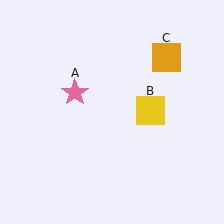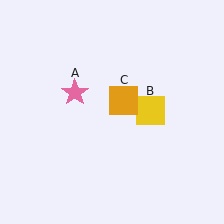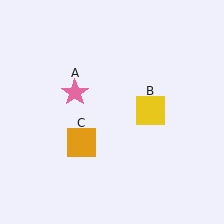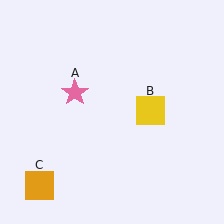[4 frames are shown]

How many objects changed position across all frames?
1 object changed position: orange square (object C).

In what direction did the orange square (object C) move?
The orange square (object C) moved down and to the left.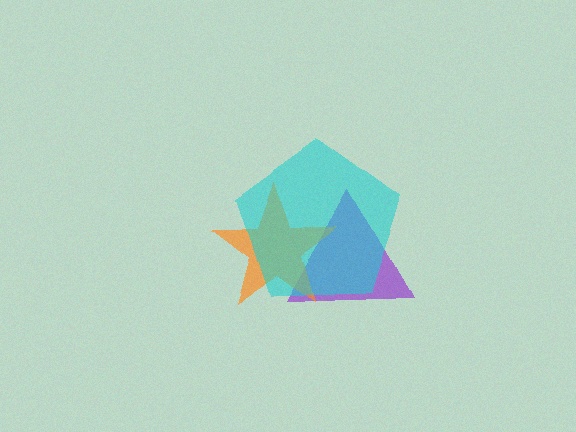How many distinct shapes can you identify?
There are 3 distinct shapes: a purple triangle, an orange star, a cyan pentagon.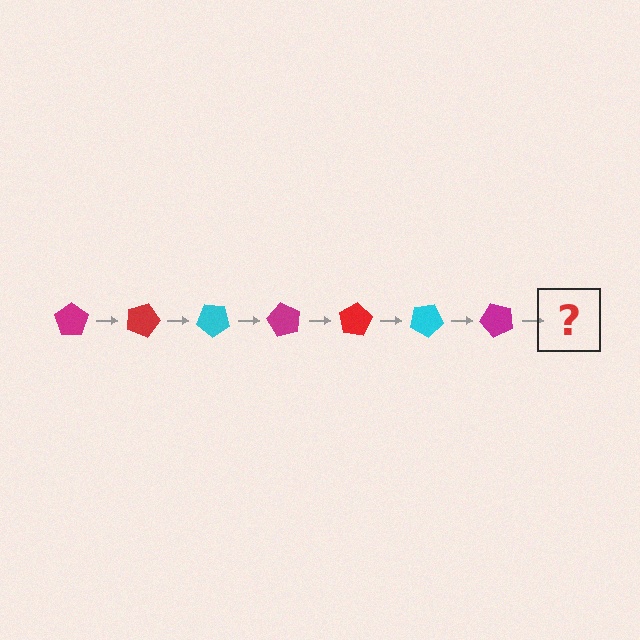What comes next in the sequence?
The next element should be a red pentagon, rotated 140 degrees from the start.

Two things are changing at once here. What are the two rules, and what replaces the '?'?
The two rules are that it rotates 20 degrees each step and the color cycles through magenta, red, and cyan. The '?' should be a red pentagon, rotated 140 degrees from the start.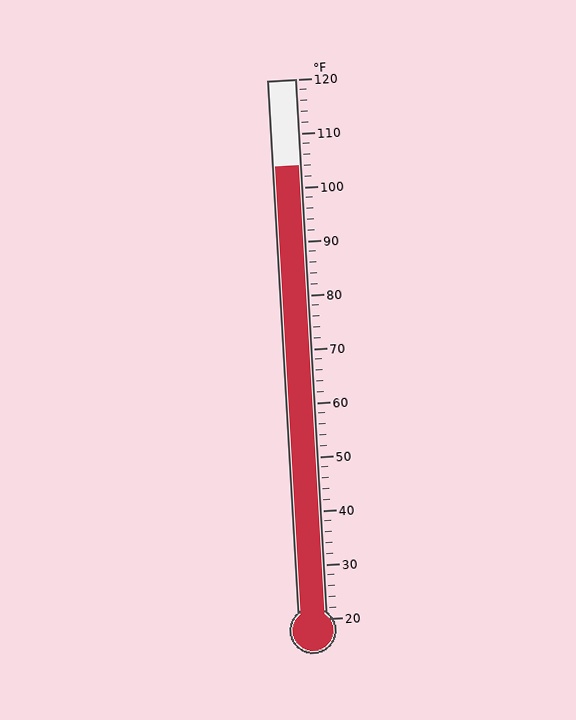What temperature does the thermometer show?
The thermometer shows approximately 104°F.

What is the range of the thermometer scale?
The thermometer scale ranges from 20°F to 120°F.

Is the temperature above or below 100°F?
The temperature is above 100°F.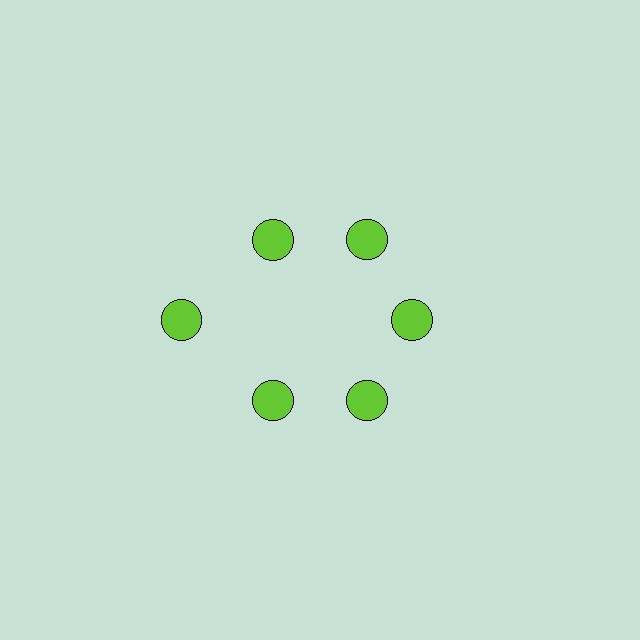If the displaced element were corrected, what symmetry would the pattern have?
It would have 6-fold rotational symmetry — the pattern would map onto itself every 60 degrees.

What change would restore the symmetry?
The symmetry would be restored by moving it inward, back onto the ring so that all 6 circles sit at equal angles and equal distance from the center.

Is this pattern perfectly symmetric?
No. The 6 lime circles are arranged in a ring, but one element near the 9 o'clock position is pushed outward from the center, breaking the 6-fold rotational symmetry.